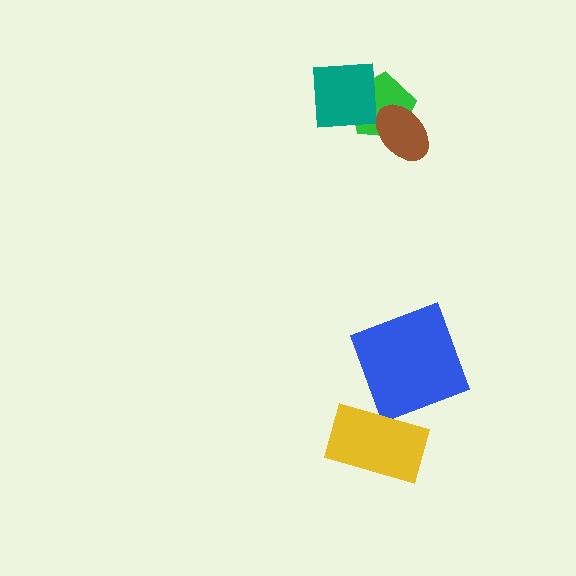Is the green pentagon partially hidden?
Yes, it is partially covered by another shape.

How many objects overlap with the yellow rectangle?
0 objects overlap with the yellow rectangle.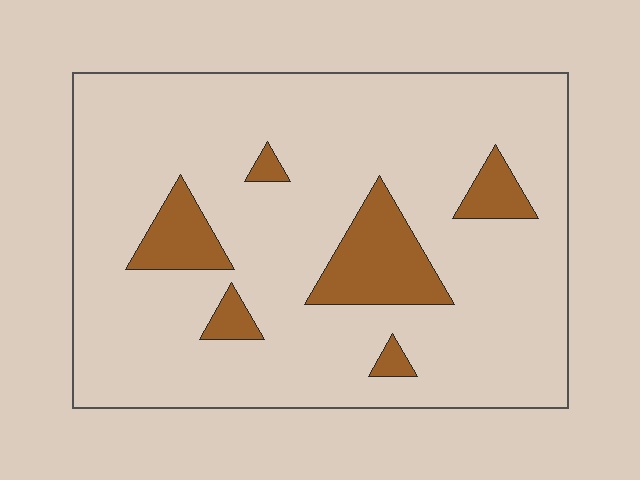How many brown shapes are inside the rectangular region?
6.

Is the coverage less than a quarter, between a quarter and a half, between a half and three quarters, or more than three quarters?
Less than a quarter.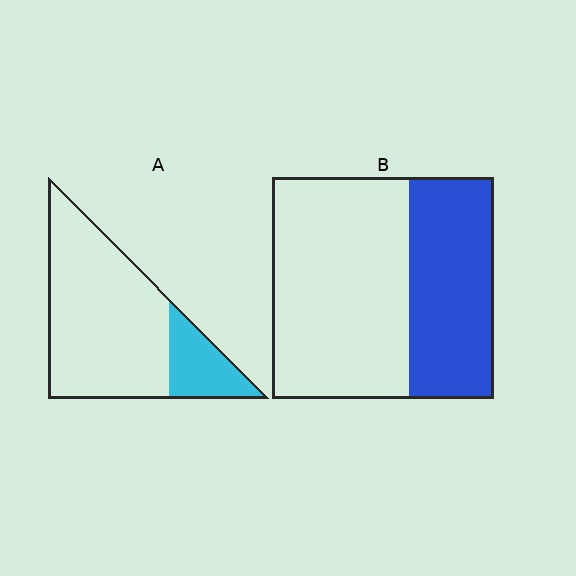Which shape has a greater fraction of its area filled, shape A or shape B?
Shape B.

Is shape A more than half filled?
No.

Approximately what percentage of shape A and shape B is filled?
A is approximately 20% and B is approximately 40%.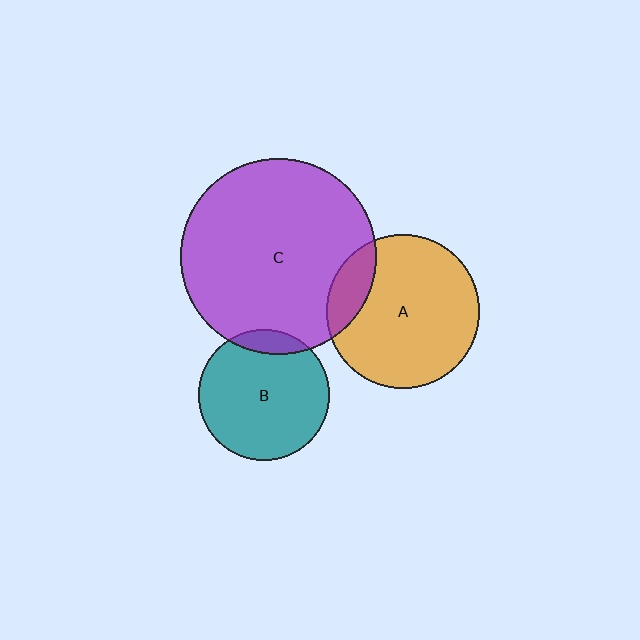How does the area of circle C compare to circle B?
Approximately 2.3 times.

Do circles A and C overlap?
Yes.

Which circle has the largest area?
Circle C (purple).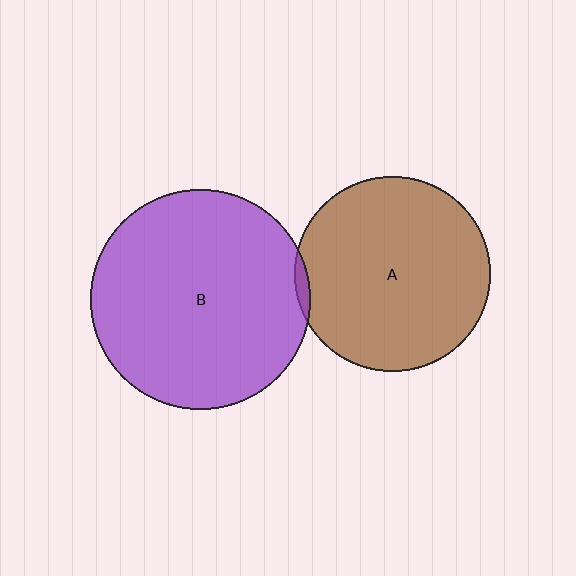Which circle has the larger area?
Circle B (purple).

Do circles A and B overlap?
Yes.